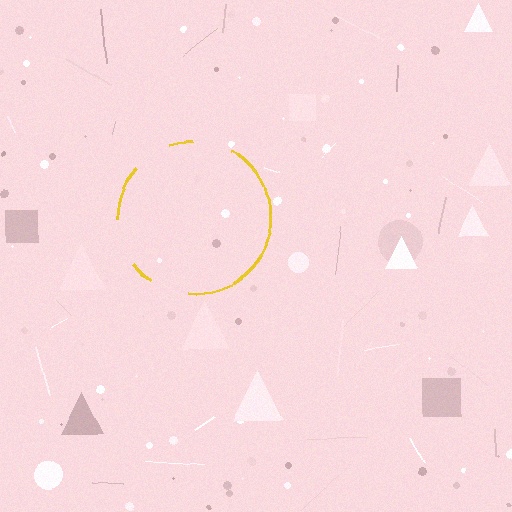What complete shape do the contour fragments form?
The contour fragments form a circle.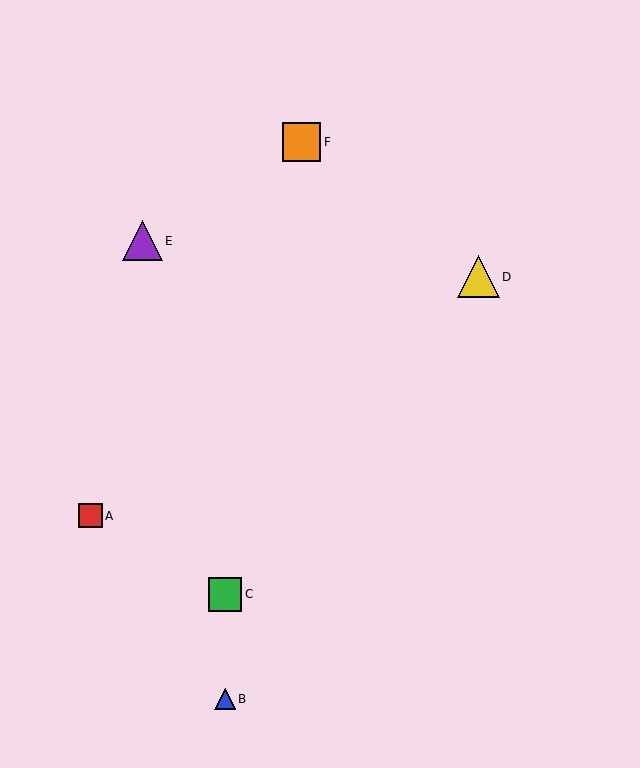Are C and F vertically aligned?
No, C is at x≈225 and F is at x≈302.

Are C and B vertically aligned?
Yes, both are at x≈225.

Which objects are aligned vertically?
Objects B, C are aligned vertically.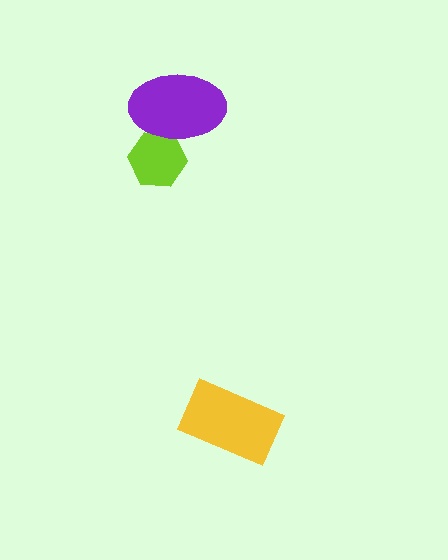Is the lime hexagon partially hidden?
Yes, it is partially covered by another shape.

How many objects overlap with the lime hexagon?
1 object overlaps with the lime hexagon.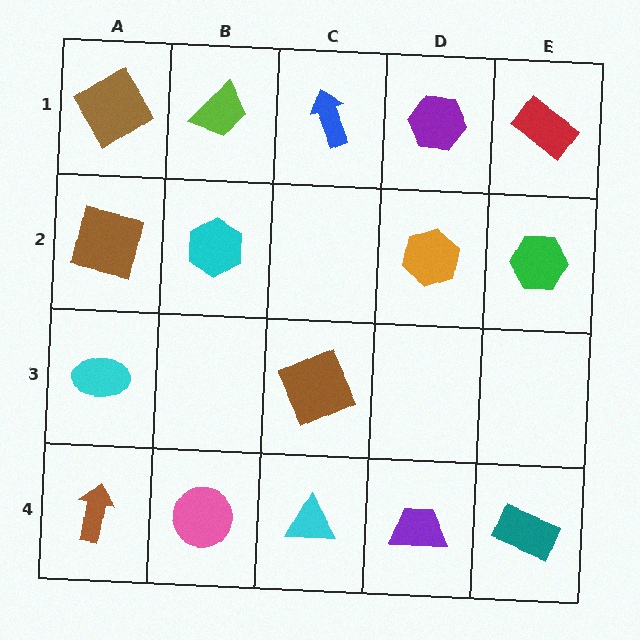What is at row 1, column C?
A blue arrow.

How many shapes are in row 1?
5 shapes.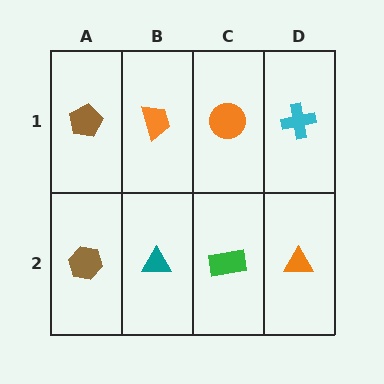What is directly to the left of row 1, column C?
An orange trapezoid.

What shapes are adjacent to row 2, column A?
A brown pentagon (row 1, column A), a teal triangle (row 2, column B).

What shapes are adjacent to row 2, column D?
A cyan cross (row 1, column D), a green rectangle (row 2, column C).